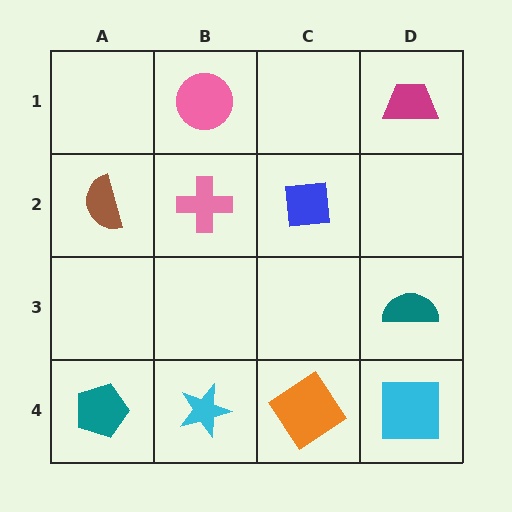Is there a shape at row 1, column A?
No, that cell is empty.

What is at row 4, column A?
A teal pentagon.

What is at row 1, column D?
A magenta trapezoid.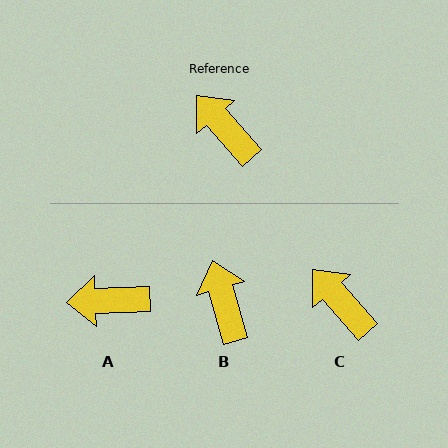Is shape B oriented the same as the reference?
No, it is off by about 25 degrees.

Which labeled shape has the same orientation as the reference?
C.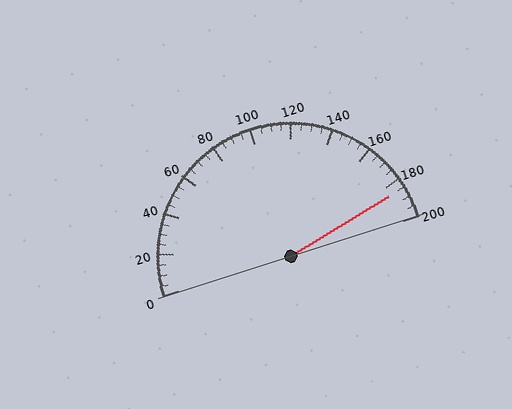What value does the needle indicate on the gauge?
The needle indicates approximately 185.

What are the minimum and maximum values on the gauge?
The gauge ranges from 0 to 200.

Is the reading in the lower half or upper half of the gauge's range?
The reading is in the upper half of the range (0 to 200).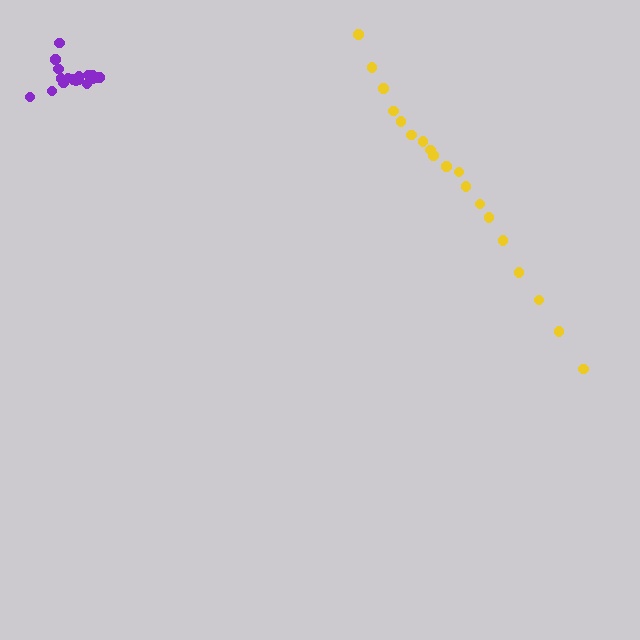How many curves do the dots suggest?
There are 2 distinct paths.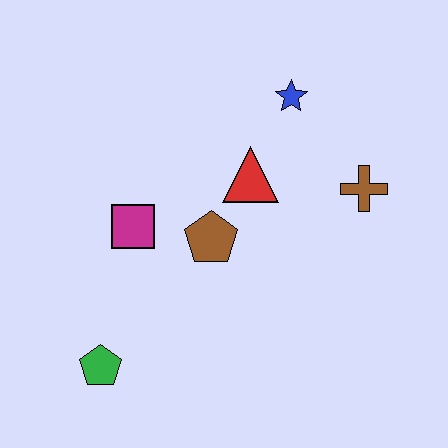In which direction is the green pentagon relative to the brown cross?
The green pentagon is to the left of the brown cross.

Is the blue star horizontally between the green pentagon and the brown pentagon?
No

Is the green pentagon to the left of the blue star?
Yes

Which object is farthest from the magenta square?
The brown cross is farthest from the magenta square.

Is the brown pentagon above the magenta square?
No